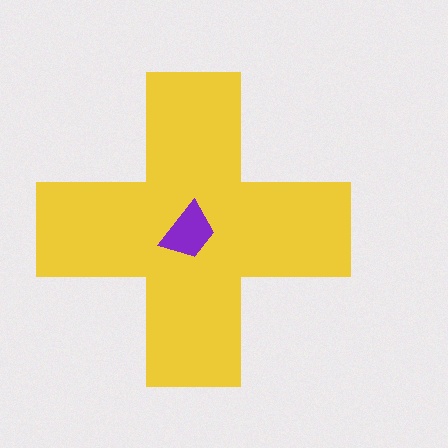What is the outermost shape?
The yellow cross.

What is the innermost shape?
The purple trapezoid.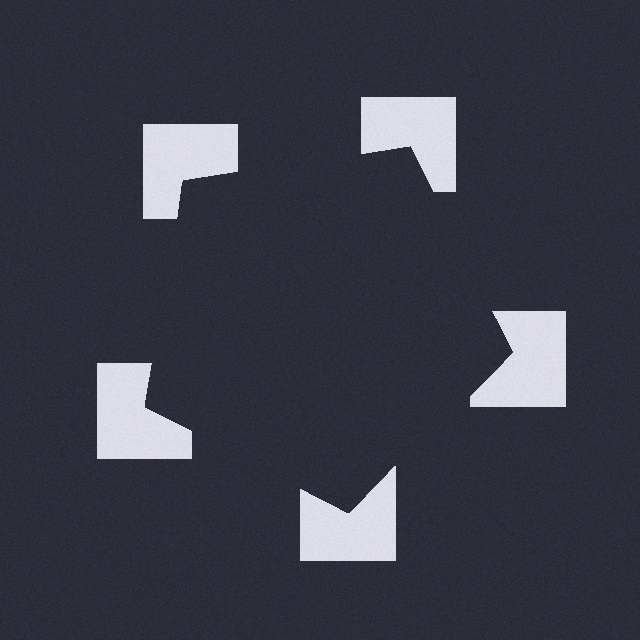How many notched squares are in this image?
There are 5 — one at each vertex of the illusory pentagon.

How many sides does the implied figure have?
5 sides.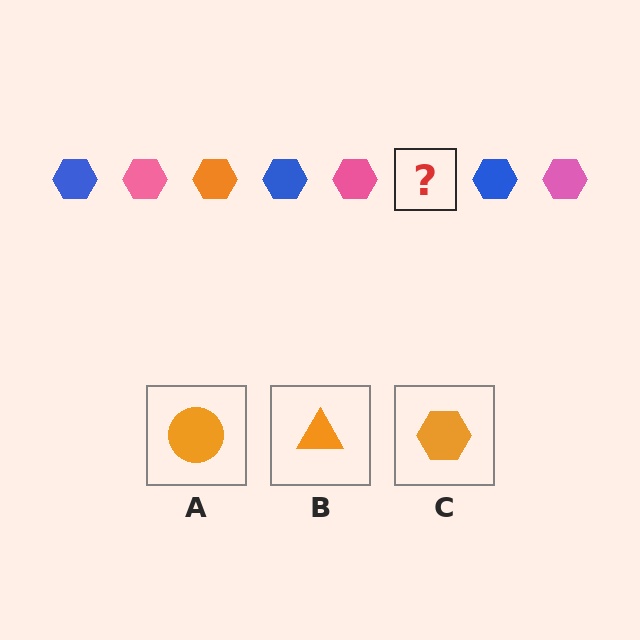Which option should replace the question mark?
Option C.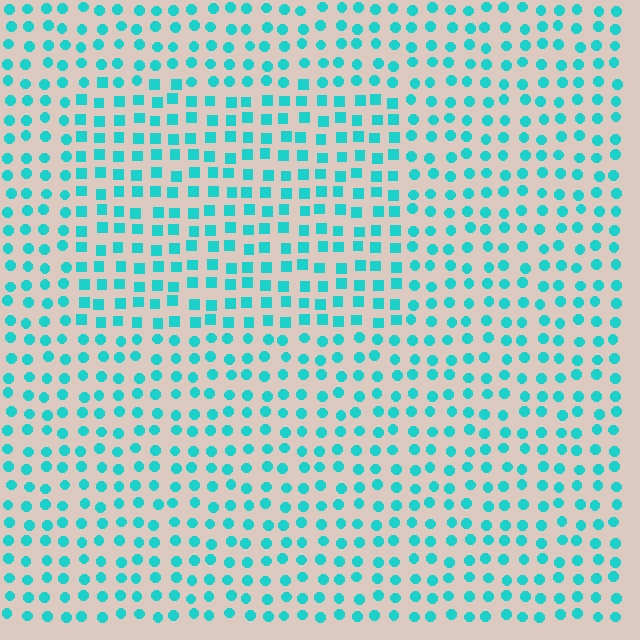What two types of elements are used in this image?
The image uses squares inside the rectangle region and circles outside it.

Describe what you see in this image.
The image is filled with small cyan elements arranged in a uniform grid. A rectangle-shaped region contains squares, while the surrounding area contains circles. The boundary is defined purely by the change in element shape.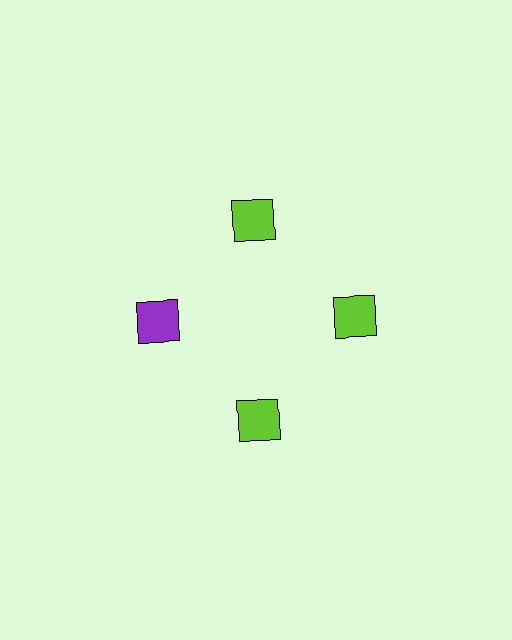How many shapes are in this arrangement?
There are 4 shapes arranged in a ring pattern.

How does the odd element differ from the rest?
It has a different color: purple instead of lime.